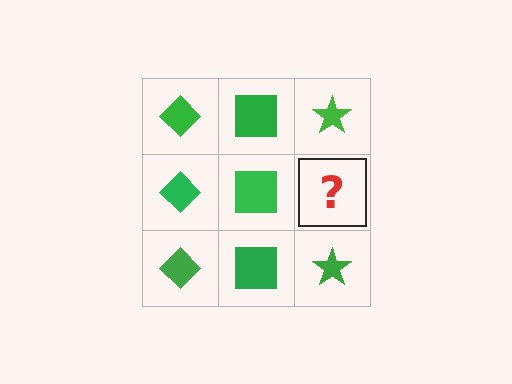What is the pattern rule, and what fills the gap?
The rule is that each column has a consistent shape. The gap should be filled with a green star.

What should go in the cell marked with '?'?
The missing cell should contain a green star.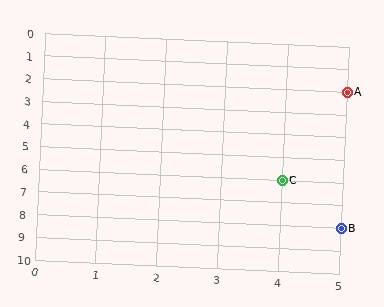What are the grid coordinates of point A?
Point A is at grid coordinates (5, 2).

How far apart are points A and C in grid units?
Points A and C are 1 column and 4 rows apart (about 4.1 grid units diagonally).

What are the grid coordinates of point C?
Point C is at grid coordinates (4, 6).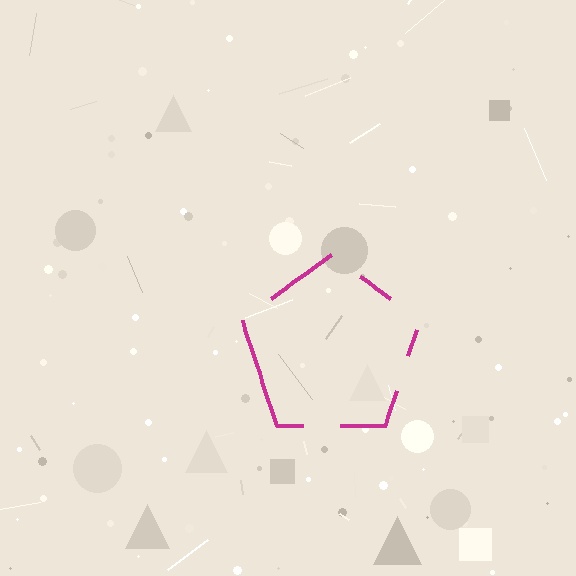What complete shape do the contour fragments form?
The contour fragments form a pentagon.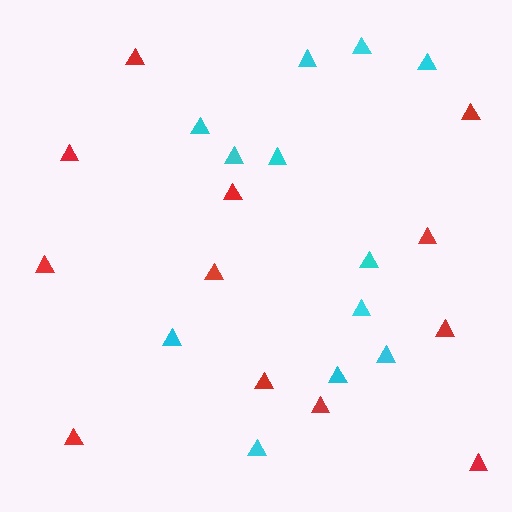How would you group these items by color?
There are 2 groups: one group of cyan triangles (12) and one group of red triangles (12).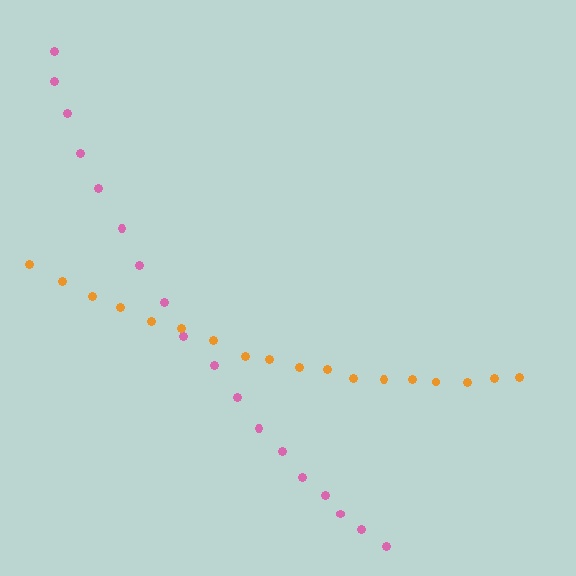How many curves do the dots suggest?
There are 2 distinct paths.